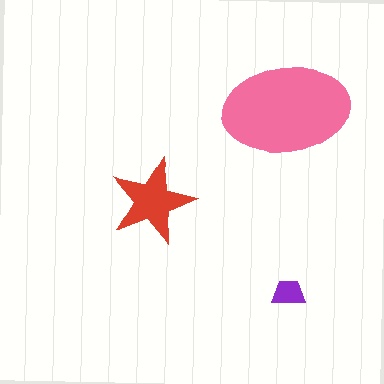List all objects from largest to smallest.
The pink ellipse, the red star, the purple trapezoid.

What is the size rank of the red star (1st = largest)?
2nd.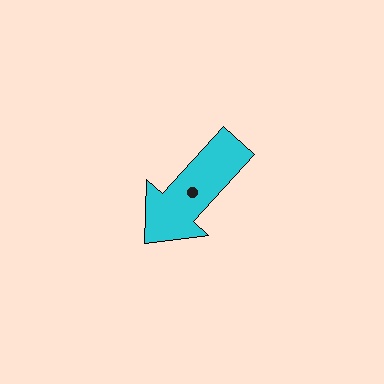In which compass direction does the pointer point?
Southwest.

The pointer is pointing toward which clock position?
Roughly 7 o'clock.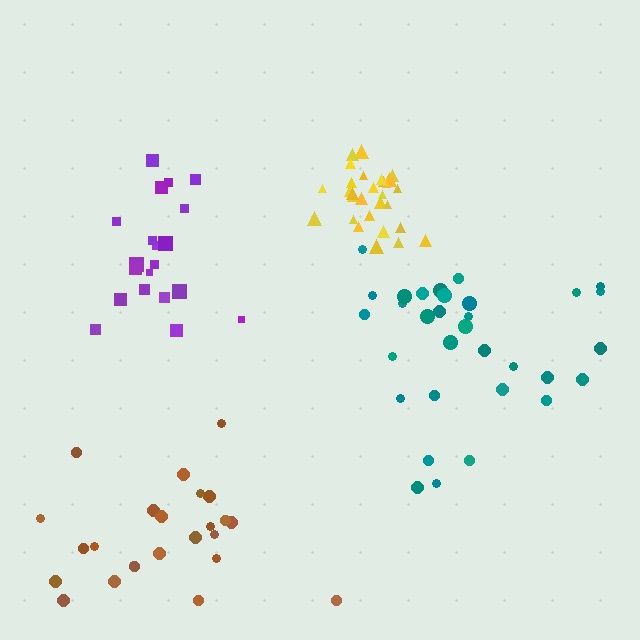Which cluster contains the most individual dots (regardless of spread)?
Teal (32).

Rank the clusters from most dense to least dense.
yellow, purple, brown, teal.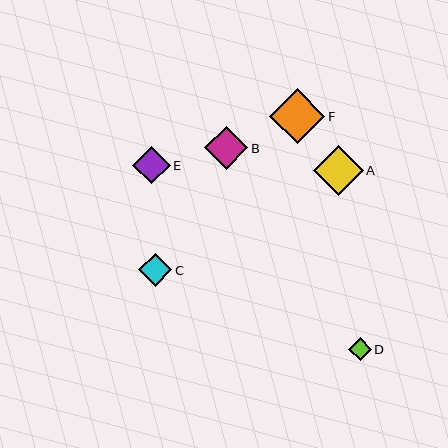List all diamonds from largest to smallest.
From largest to smallest: F, A, B, E, C, D.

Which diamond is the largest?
Diamond F is the largest with a size of approximately 55 pixels.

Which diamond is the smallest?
Diamond D is the smallest with a size of approximately 23 pixels.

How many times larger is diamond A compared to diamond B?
Diamond A is approximately 1.2 times the size of diamond B.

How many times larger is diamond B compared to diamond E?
Diamond B is approximately 1.1 times the size of diamond E.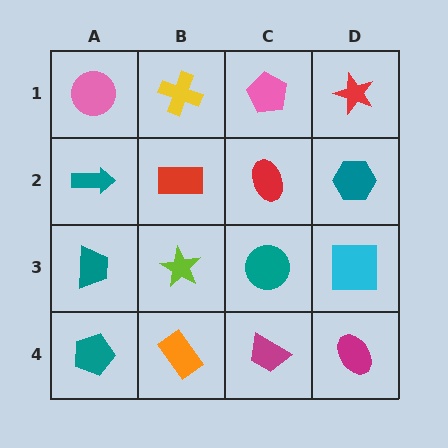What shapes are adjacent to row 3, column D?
A teal hexagon (row 2, column D), a magenta ellipse (row 4, column D), a teal circle (row 3, column C).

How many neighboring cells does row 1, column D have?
2.